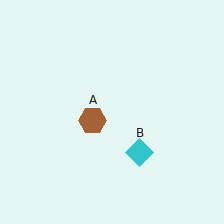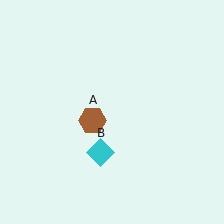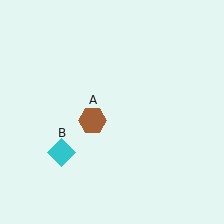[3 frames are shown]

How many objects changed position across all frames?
1 object changed position: cyan diamond (object B).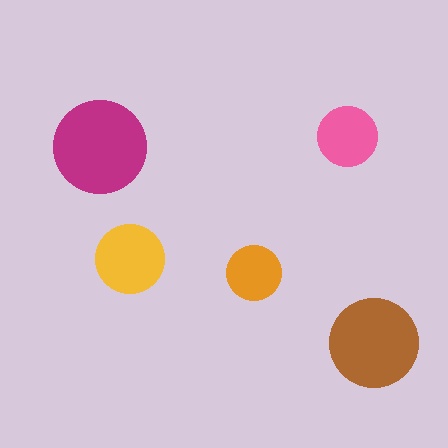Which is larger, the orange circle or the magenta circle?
The magenta one.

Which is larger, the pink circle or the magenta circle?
The magenta one.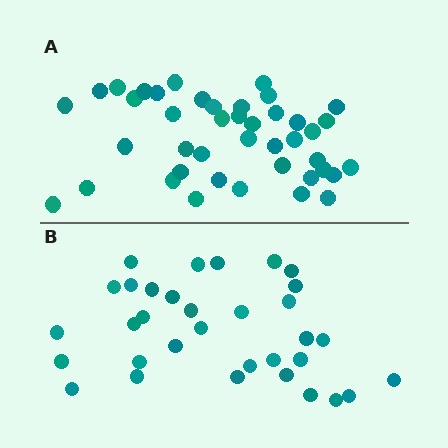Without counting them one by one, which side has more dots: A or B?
Region A (the top region) has more dots.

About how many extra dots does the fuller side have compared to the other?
Region A has roughly 8 or so more dots than region B.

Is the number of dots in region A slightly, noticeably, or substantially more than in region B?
Region A has noticeably more, but not dramatically so. The ratio is roughly 1.3 to 1.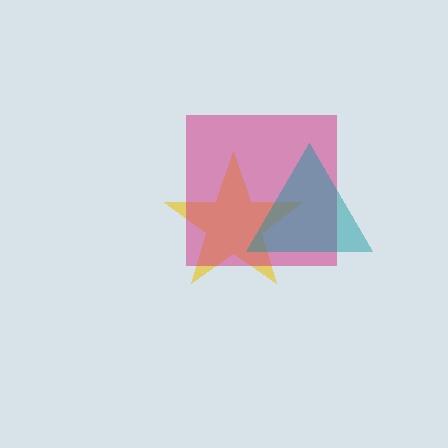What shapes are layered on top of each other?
The layered shapes are: a yellow star, a magenta square, a teal triangle.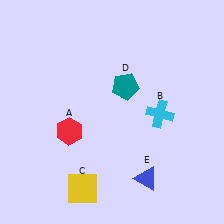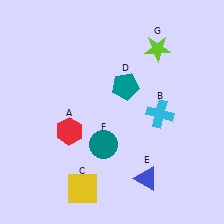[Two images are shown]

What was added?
A teal circle (F), a lime star (G) were added in Image 2.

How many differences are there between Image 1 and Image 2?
There are 2 differences between the two images.